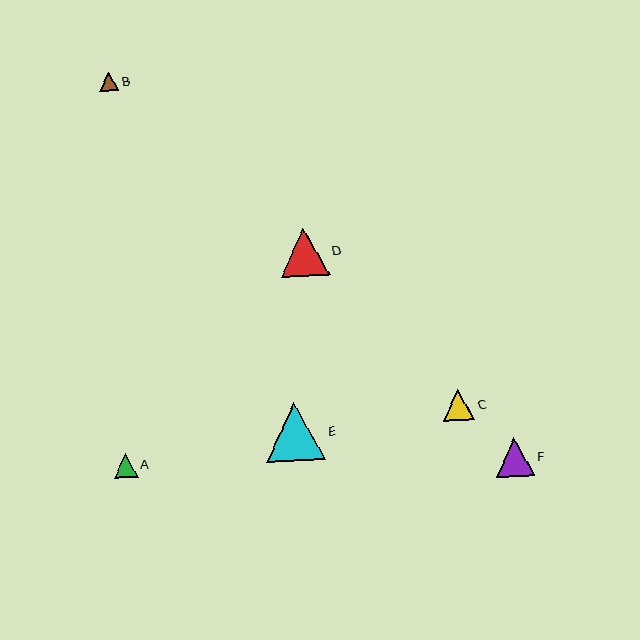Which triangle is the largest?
Triangle E is the largest with a size of approximately 59 pixels.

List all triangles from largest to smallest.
From largest to smallest: E, D, F, C, A, B.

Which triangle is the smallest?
Triangle B is the smallest with a size of approximately 19 pixels.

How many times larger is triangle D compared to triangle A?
Triangle D is approximately 2.0 times the size of triangle A.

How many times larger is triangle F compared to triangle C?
Triangle F is approximately 1.2 times the size of triangle C.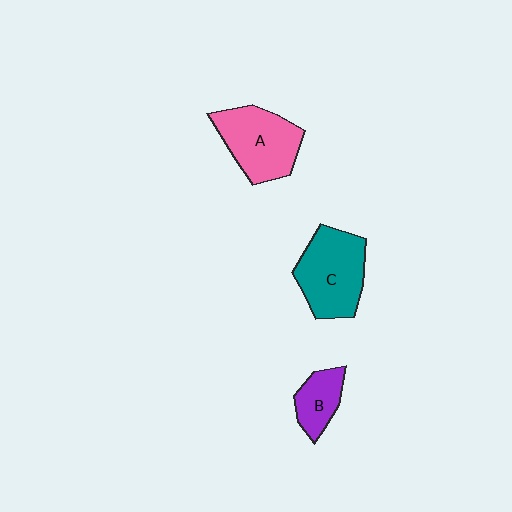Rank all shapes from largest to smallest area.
From largest to smallest: C (teal), A (pink), B (purple).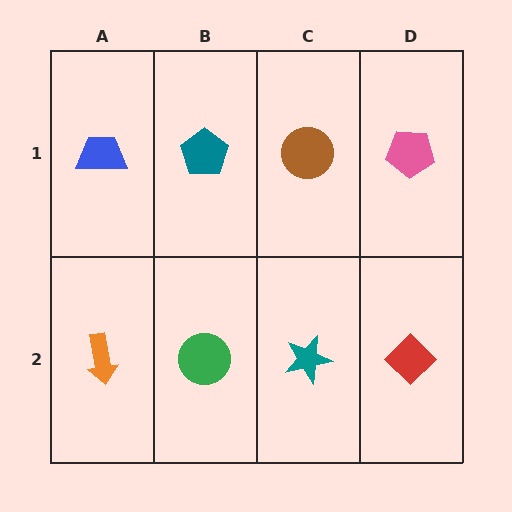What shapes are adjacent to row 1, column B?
A green circle (row 2, column B), a blue trapezoid (row 1, column A), a brown circle (row 1, column C).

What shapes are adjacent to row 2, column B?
A teal pentagon (row 1, column B), an orange arrow (row 2, column A), a teal star (row 2, column C).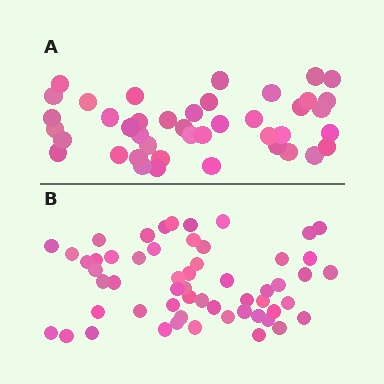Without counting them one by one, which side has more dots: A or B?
Region B (the bottom region) has more dots.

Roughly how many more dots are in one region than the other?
Region B has approximately 15 more dots than region A.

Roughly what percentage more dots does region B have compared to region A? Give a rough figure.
About 35% more.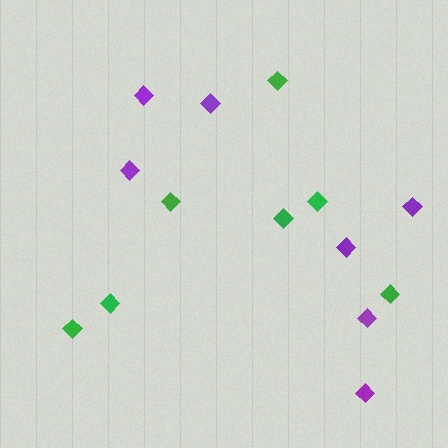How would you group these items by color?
There are 2 groups: one group of purple diamonds (7) and one group of green diamonds (7).